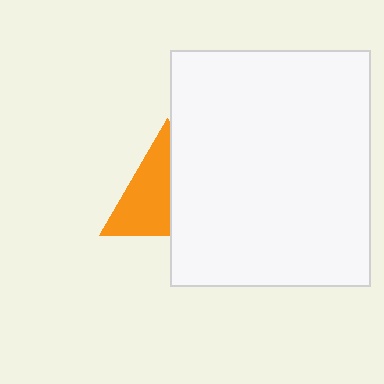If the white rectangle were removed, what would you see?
You would see the complete orange triangle.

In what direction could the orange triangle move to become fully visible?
The orange triangle could move left. That would shift it out from behind the white rectangle entirely.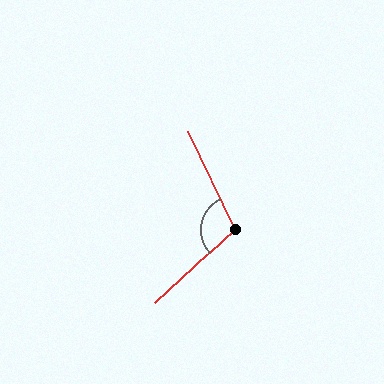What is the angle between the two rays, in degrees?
Approximately 107 degrees.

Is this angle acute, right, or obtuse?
It is obtuse.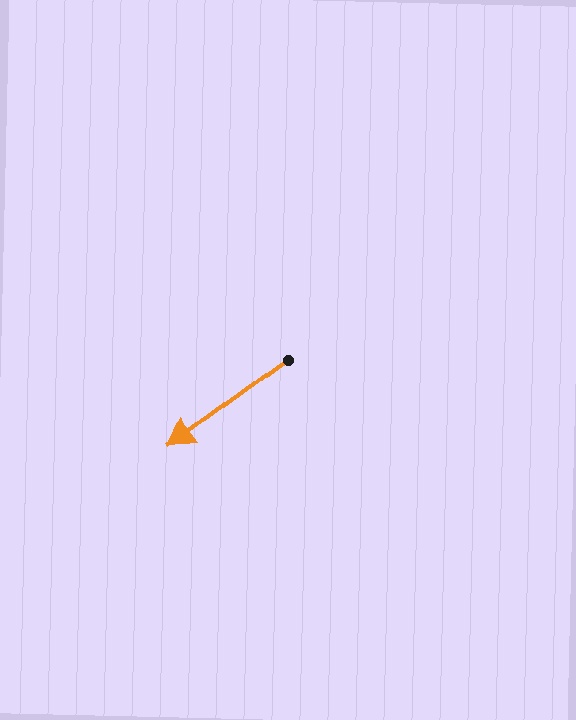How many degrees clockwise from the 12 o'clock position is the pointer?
Approximately 233 degrees.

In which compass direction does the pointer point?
Southwest.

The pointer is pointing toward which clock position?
Roughly 8 o'clock.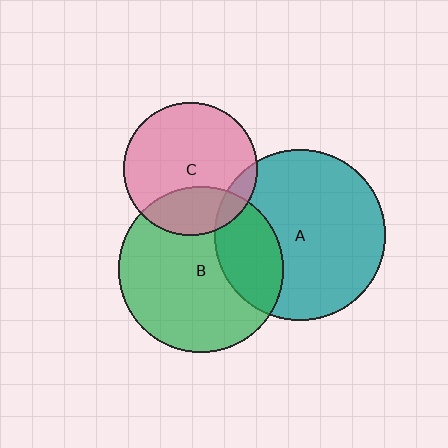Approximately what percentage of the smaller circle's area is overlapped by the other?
Approximately 25%.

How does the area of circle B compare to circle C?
Approximately 1.5 times.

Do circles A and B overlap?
Yes.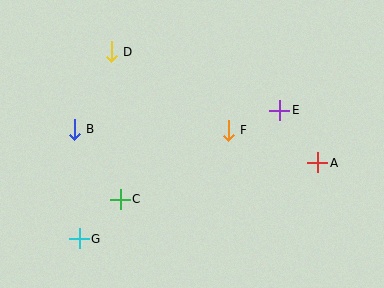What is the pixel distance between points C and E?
The distance between C and E is 183 pixels.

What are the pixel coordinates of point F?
Point F is at (228, 130).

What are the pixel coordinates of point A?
Point A is at (318, 163).